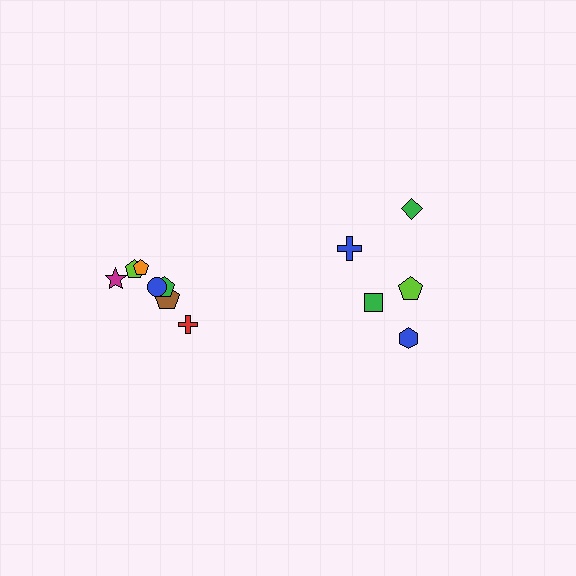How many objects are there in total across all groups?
There are 12 objects.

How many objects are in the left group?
There are 7 objects.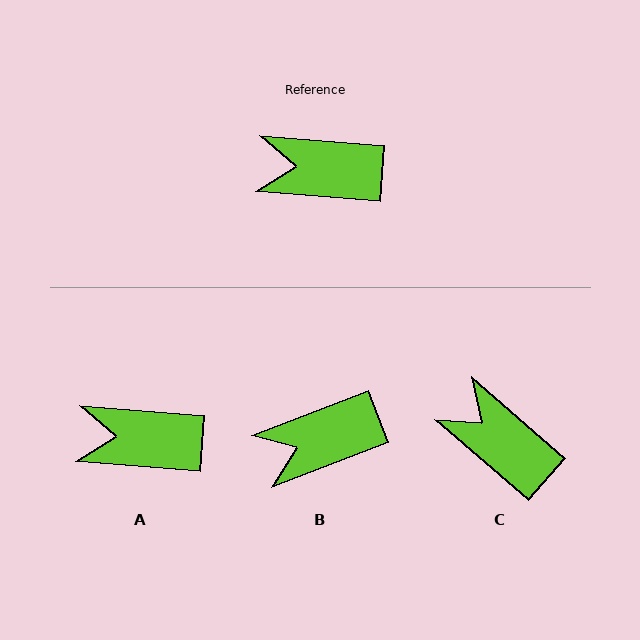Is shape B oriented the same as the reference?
No, it is off by about 26 degrees.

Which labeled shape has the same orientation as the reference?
A.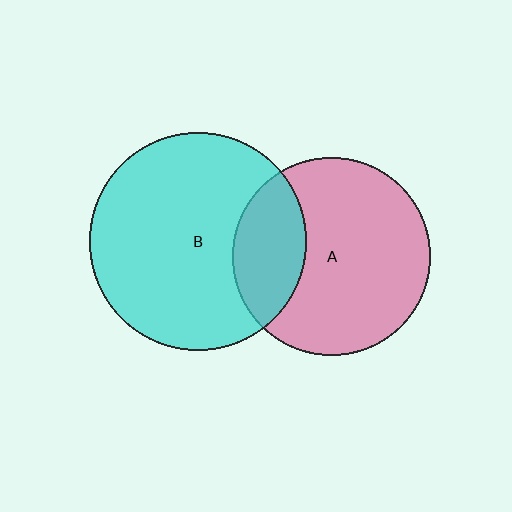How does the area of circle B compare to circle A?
Approximately 1.2 times.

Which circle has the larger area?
Circle B (cyan).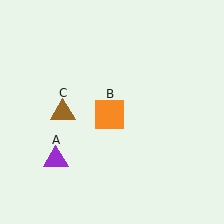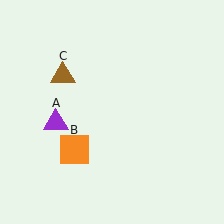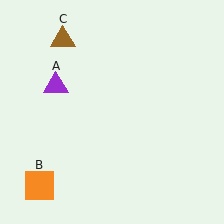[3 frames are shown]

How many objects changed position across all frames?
3 objects changed position: purple triangle (object A), orange square (object B), brown triangle (object C).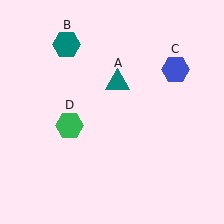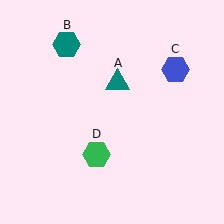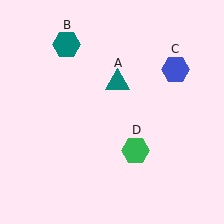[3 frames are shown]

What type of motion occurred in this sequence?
The green hexagon (object D) rotated counterclockwise around the center of the scene.